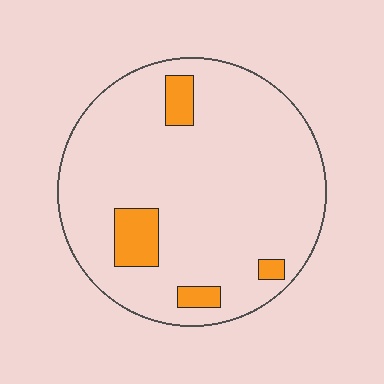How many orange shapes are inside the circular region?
4.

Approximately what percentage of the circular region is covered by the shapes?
Approximately 10%.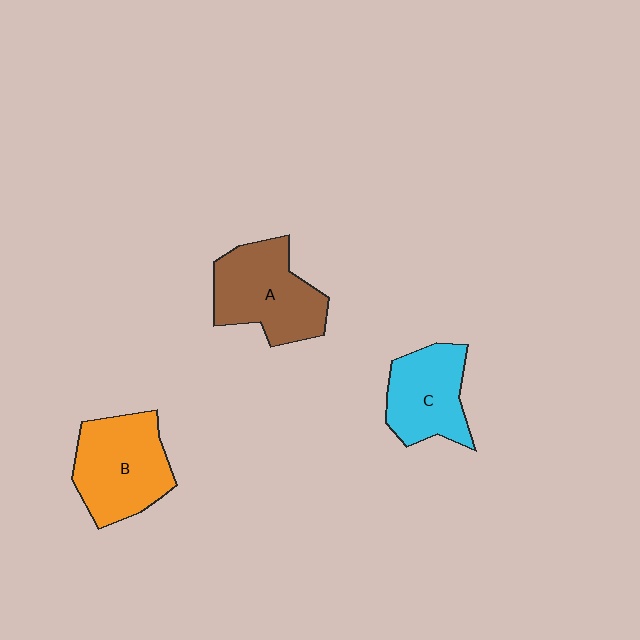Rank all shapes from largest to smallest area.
From largest to smallest: B (orange), A (brown), C (cyan).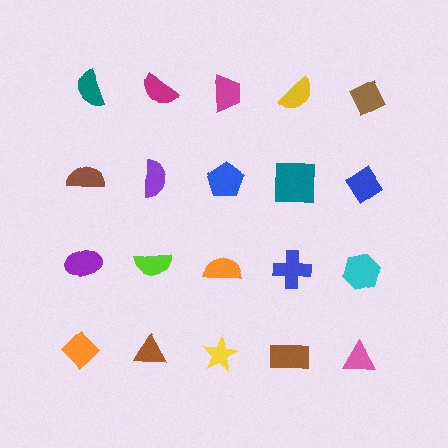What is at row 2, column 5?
A blue diamond.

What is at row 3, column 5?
A cyan hexagon.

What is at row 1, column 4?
A yellow semicircle.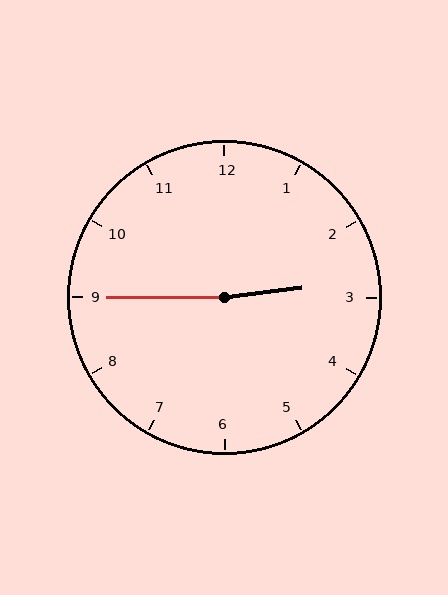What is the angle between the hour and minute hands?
Approximately 172 degrees.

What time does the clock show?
2:45.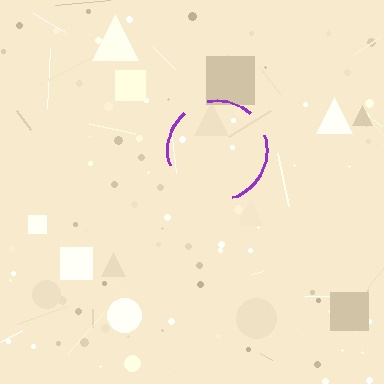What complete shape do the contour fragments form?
The contour fragments form a circle.